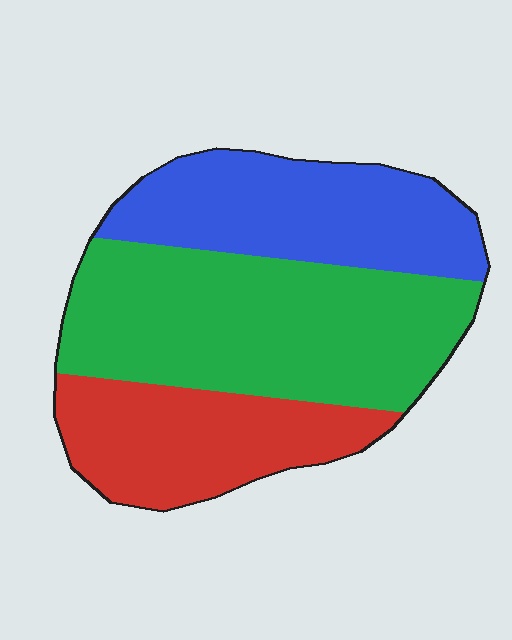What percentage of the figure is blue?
Blue takes up about one third (1/3) of the figure.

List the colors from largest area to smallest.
From largest to smallest: green, blue, red.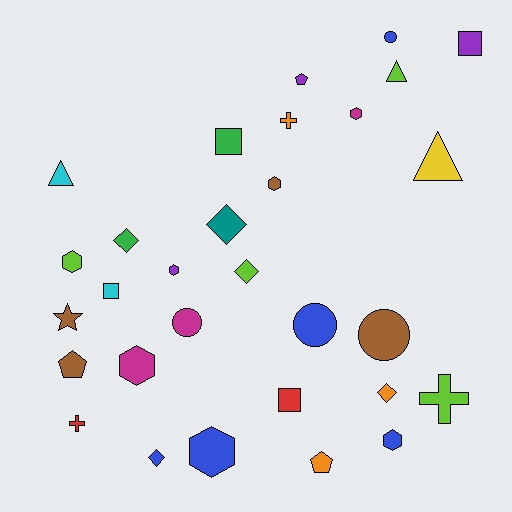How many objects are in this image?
There are 30 objects.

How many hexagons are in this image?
There are 7 hexagons.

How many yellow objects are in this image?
There is 1 yellow object.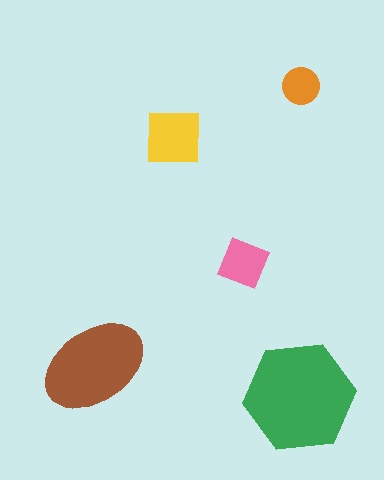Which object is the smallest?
The orange circle.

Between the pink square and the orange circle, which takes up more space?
The pink square.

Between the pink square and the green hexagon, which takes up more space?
The green hexagon.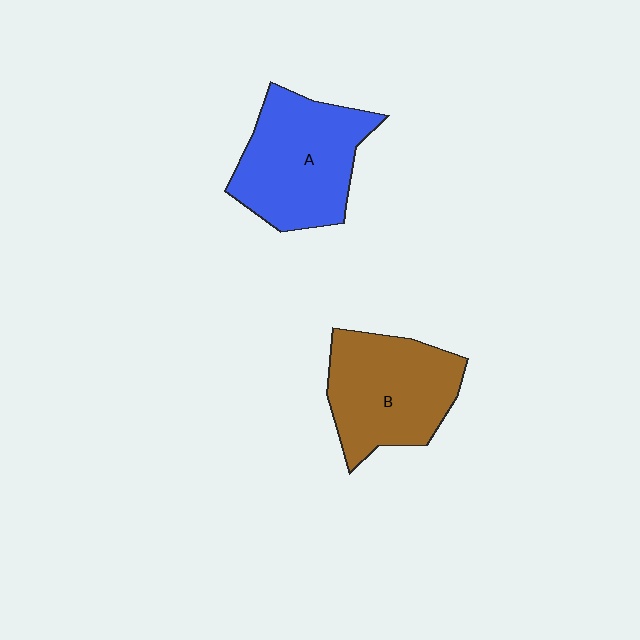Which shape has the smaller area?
Shape B (brown).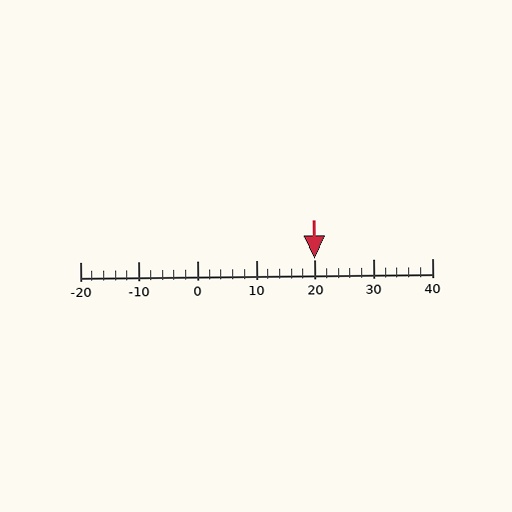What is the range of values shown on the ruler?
The ruler shows values from -20 to 40.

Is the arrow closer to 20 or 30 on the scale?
The arrow is closer to 20.